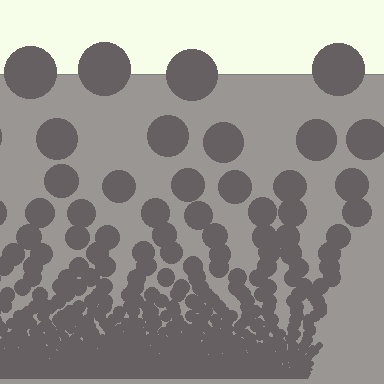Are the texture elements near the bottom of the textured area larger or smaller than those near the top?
Smaller. The gradient is inverted — elements near the bottom are smaller and denser.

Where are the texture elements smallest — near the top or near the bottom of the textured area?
Near the bottom.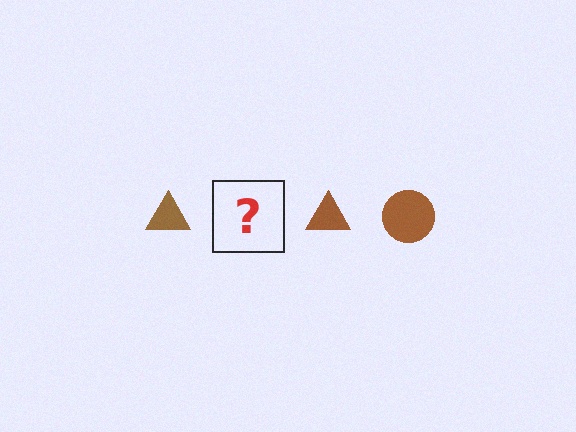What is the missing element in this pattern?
The missing element is a brown circle.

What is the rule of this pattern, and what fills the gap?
The rule is that the pattern cycles through triangle, circle shapes in brown. The gap should be filled with a brown circle.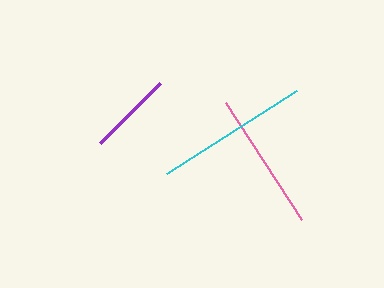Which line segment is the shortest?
The purple line is the shortest at approximately 85 pixels.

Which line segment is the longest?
The cyan line is the longest at approximately 154 pixels.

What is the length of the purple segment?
The purple segment is approximately 85 pixels long.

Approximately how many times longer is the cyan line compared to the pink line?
The cyan line is approximately 1.1 times the length of the pink line.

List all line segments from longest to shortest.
From longest to shortest: cyan, pink, purple.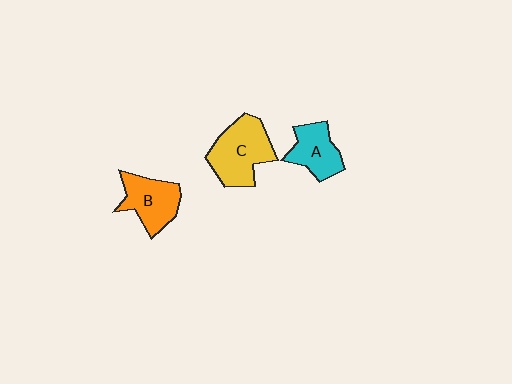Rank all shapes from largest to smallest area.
From largest to smallest: C (yellow), B (orange), A (cyan).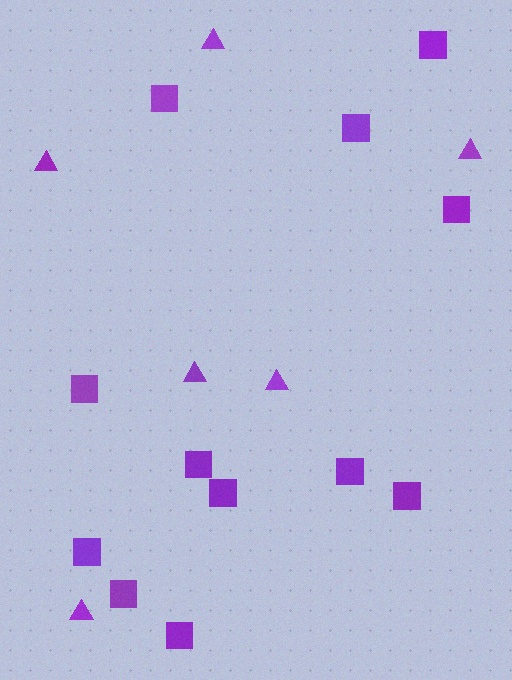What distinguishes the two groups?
There are 2 groups: one group of squares (12) and one group of triangles (6).